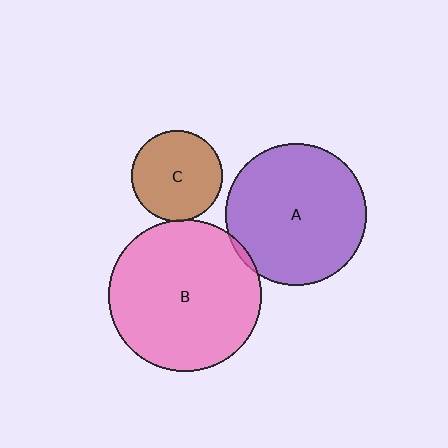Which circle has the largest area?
Circle B (pink).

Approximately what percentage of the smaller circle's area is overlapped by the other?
Approximately 5%.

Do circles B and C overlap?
Yes.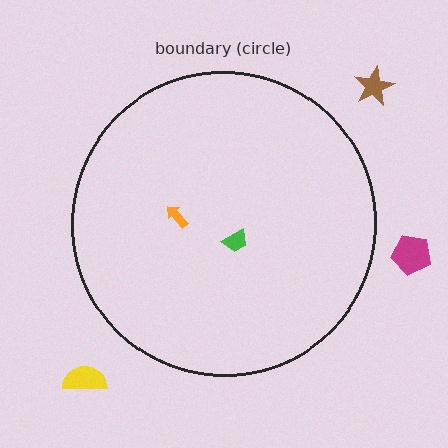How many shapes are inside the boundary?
2 inside, 3 outside.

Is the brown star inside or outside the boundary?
Outside.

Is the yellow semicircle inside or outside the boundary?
Outside.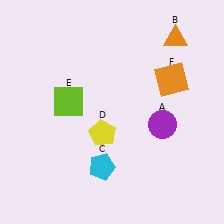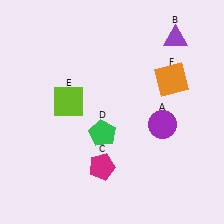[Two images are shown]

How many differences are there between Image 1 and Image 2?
There are 3 differences between the two images.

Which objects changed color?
B changed from orange to purple. C changed from cyan to magenta. D changed from yellow to green.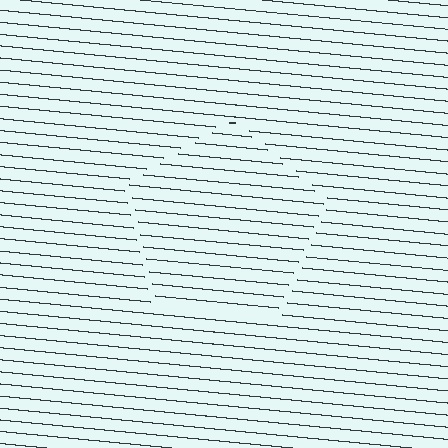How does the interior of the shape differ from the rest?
The interior of the shape contains the same grating, shifted by half a period — the contour is defined by the phase discontinuity where line-ends from the inner and outer gratings abut.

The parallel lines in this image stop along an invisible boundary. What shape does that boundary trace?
An illusory pentagon. The interior of the shape contains the same grating, shifted by half a period — the contour is defined by the phase discontinuity where line-ends from the inner and outer gratings abut.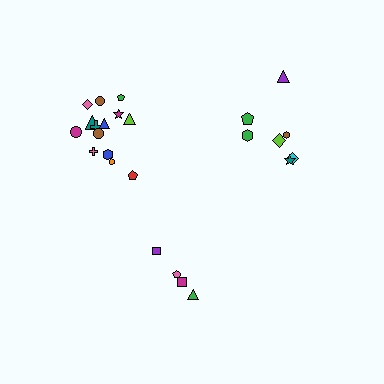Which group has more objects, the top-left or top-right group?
The top-left group.